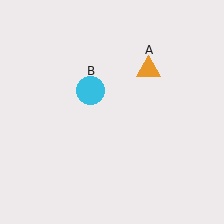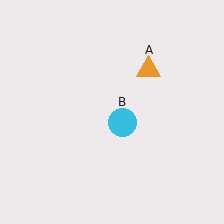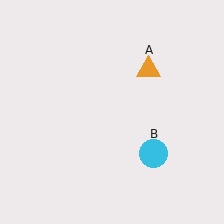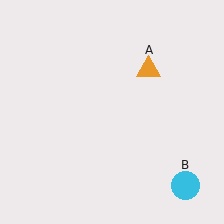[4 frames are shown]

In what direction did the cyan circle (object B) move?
The cyan circle (object B) moved down and to the right.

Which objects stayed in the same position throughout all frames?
Orange triangle (object A) remained stationary.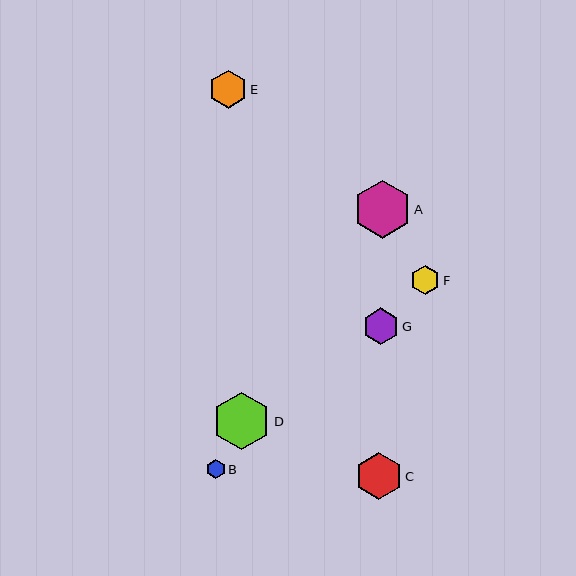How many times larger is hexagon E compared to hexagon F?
Hexagon E is approximately 1.3 times the size of hexagon F.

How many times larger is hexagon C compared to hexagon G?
Hexagon C is approximately 1.3 times the size of hexagon G.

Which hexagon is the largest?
Hexagon A is the largest with a size of approximately 58 pixels.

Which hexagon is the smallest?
Hexagon B is the smallest with a size of approximately 19 pixels.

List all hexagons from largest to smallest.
From largest to smallest: A, D, C, E, G, F, B.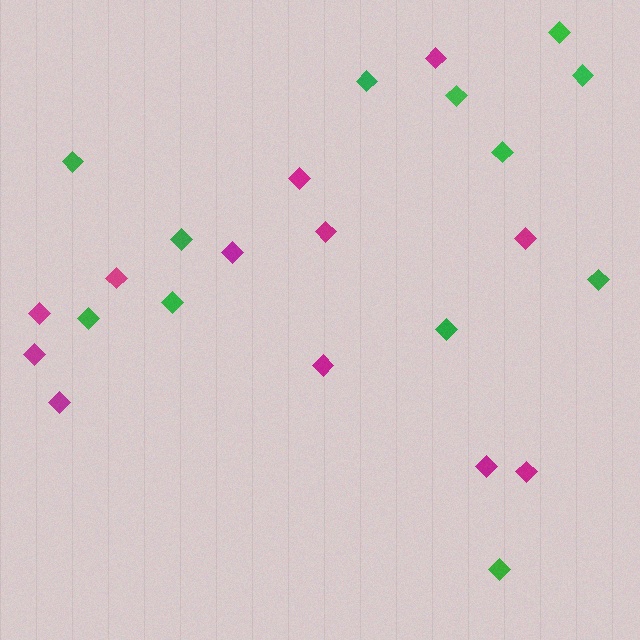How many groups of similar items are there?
There are 2 groups: one group of magenta diamonds (12) and one group of green diamonds (12).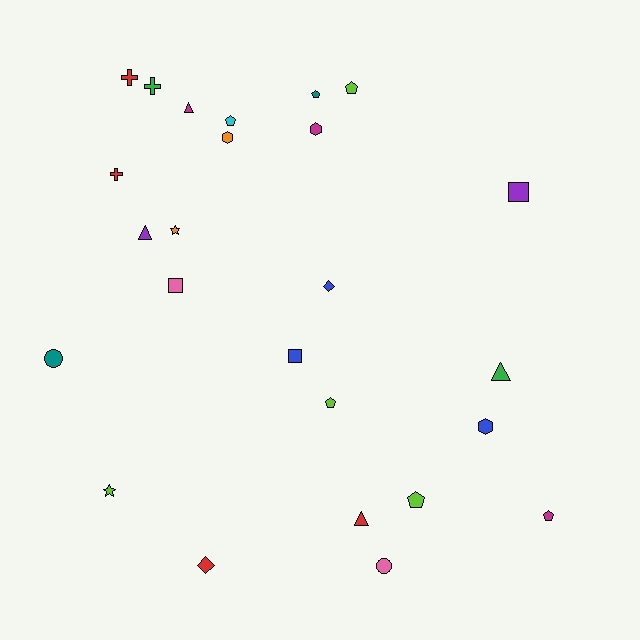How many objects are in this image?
There are 25 objects.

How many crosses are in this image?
There are 3 crosses.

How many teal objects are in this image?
There are 2 teal objects.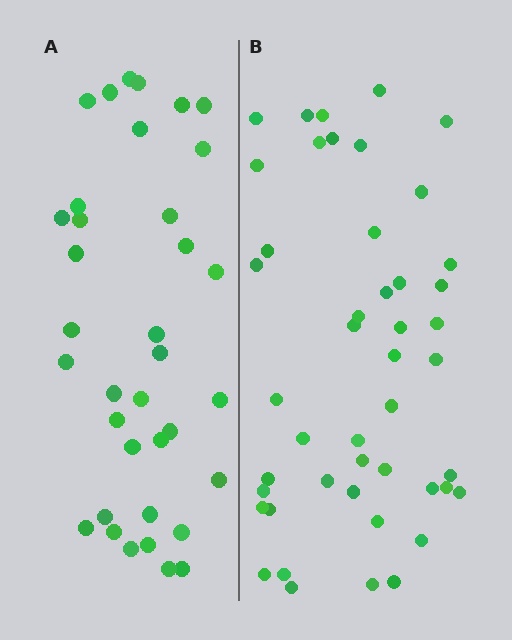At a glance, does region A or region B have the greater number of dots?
Region B (the right region) has more dots.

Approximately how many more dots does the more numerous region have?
Region B has roughly 10 or so more dots than region A.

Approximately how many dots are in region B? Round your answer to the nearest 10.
About 50 dots. (The exact count is 46, which rounds to 50.)